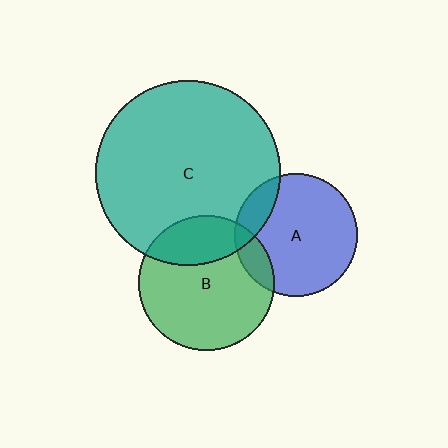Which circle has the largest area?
Circle C (teal).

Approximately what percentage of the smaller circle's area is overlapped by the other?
Approximately 15%.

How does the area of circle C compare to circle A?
Approximately 2.2 times.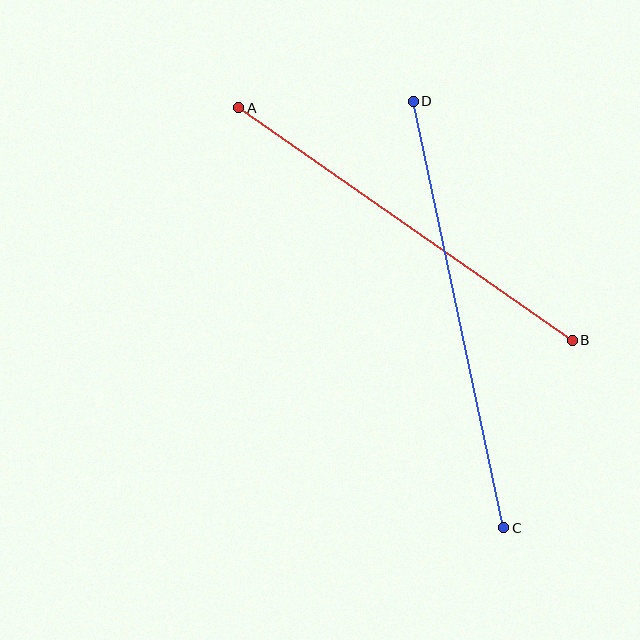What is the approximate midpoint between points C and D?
The midpoint is at approximately (459, 315) pixels.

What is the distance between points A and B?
The distance is approximately 407 pixels.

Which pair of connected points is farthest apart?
Points C and D are farthest apart.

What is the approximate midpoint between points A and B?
The midpoint is at approximately (405, 224) pixels.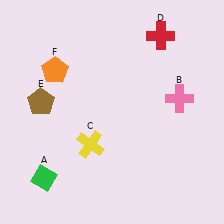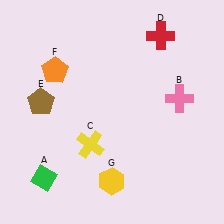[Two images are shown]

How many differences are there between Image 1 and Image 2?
There is 1 difference between the two images.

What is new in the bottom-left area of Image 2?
A yellow hexagon (G) was added in the bottom-left area of Image 2.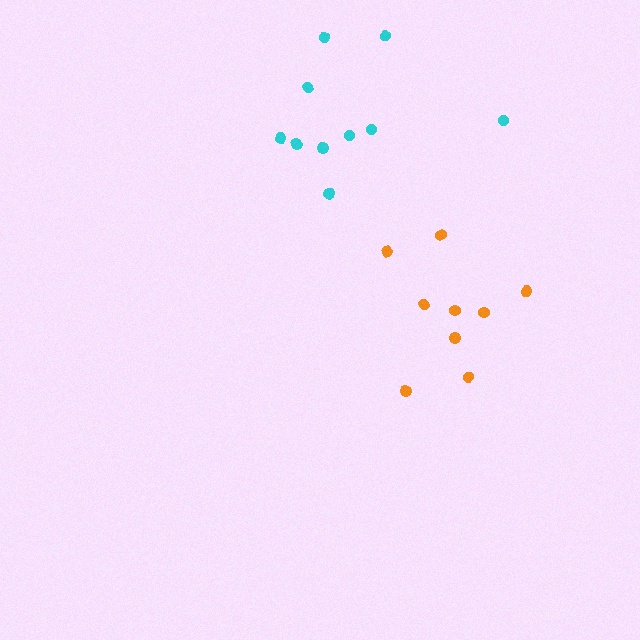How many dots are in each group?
Group 1: 10 dots, Group 2: 9 dots (19 total).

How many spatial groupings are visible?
There are 2 spatial groupings.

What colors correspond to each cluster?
The clusters are colored: cyan, orange.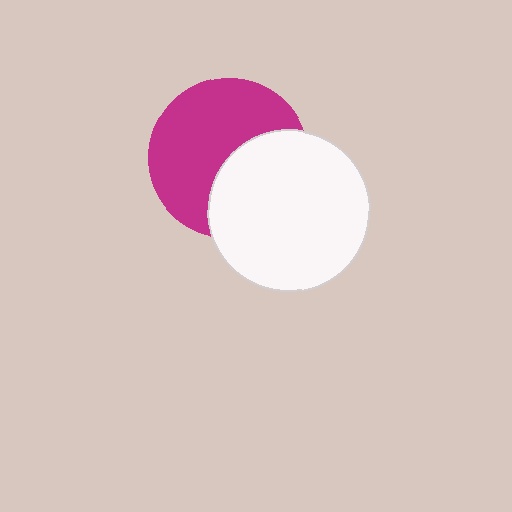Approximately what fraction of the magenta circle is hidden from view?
Roughly 40% of the magenta circle is hidden behind the white circle.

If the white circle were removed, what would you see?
You would see the complete magenta circle.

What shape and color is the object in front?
The object in front is a white circle.